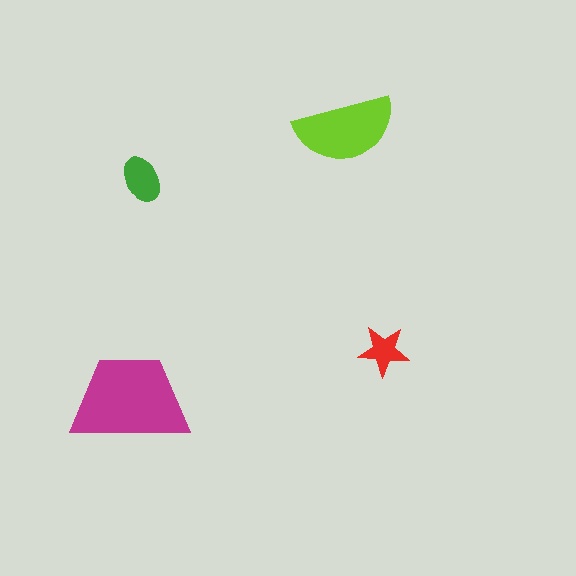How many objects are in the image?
There are 4 objects in the image.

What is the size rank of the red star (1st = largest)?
4th.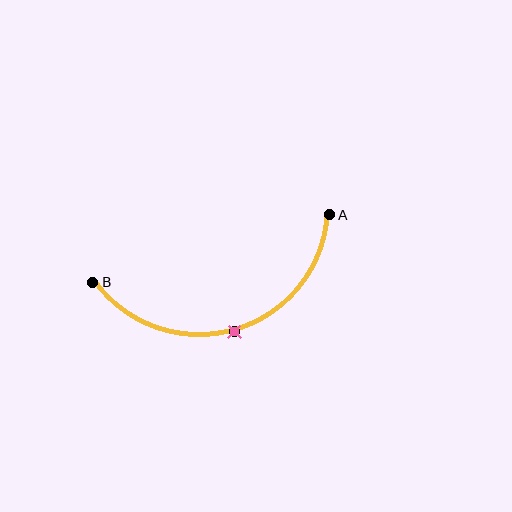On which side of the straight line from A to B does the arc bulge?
The arc bulges below the straight line connecting A and B.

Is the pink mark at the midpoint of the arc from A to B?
Yes. The pink mark lies on the arc at equal arc-length from both A and B — it is the arc midpoint.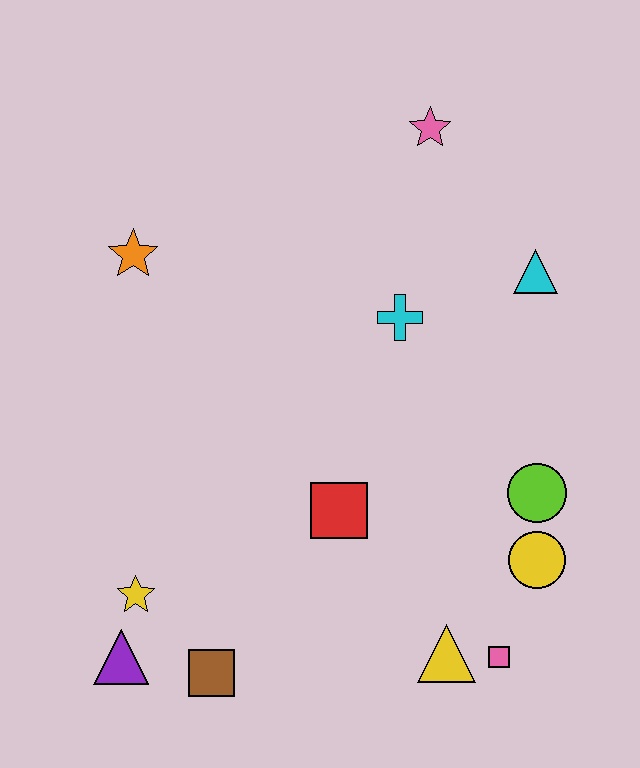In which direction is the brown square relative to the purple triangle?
The brown square is to the right of the purple triangle.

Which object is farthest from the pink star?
The purple triangle is farthest from the pink star.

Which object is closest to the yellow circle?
The lime circle is closest to the yellow circle.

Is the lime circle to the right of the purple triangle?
Yes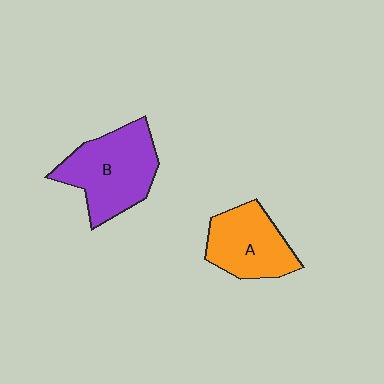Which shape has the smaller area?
Shape A (orange).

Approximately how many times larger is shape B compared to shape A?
Approximately 1.3 times.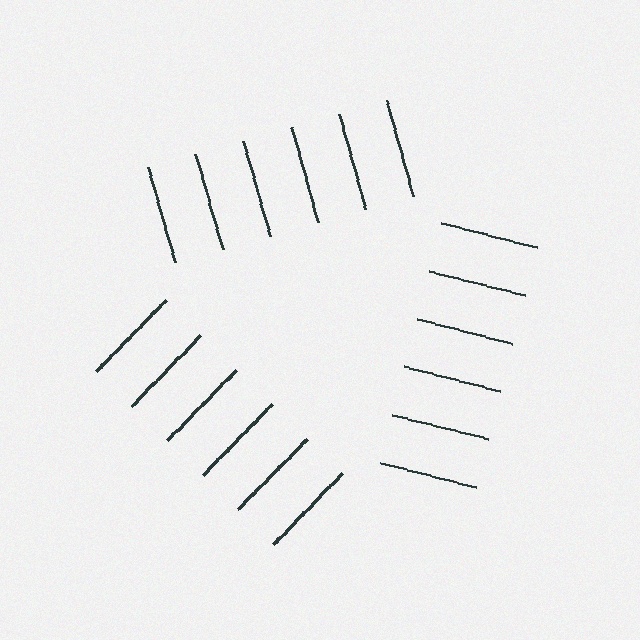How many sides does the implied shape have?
3 sides — the line-ends trace a triangle.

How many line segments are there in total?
18 — 6 along each of the 3 edges.